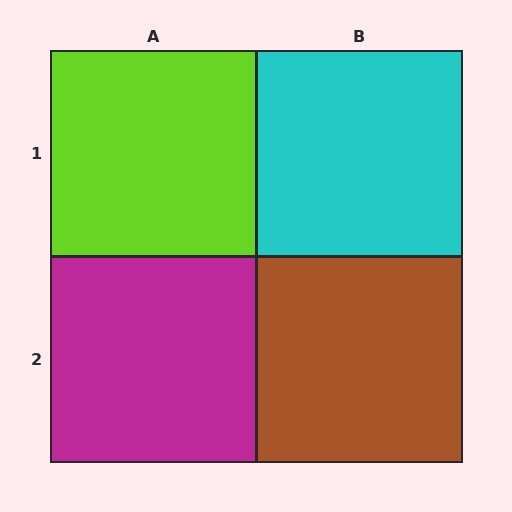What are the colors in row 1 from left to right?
Lime, cyan.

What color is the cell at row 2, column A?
Magenta.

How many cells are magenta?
1 cell is magenta.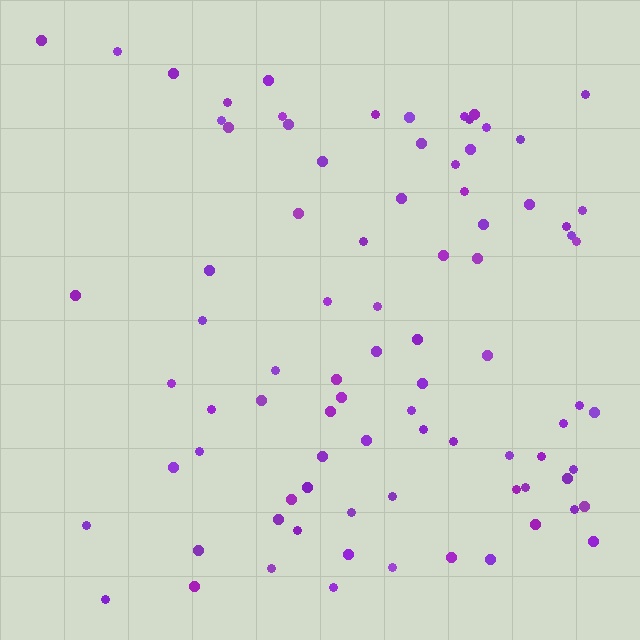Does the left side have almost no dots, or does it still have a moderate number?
Still a moderate number, just noticeably fewer than the right.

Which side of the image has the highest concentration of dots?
The right.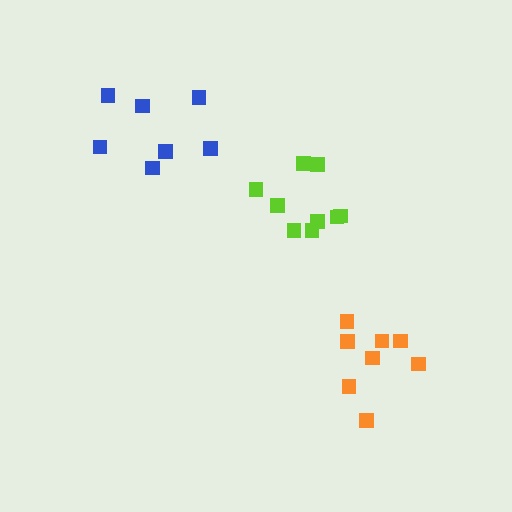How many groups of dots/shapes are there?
There are 3 groups.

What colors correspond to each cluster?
The clusters are colored: blue, lime, orange.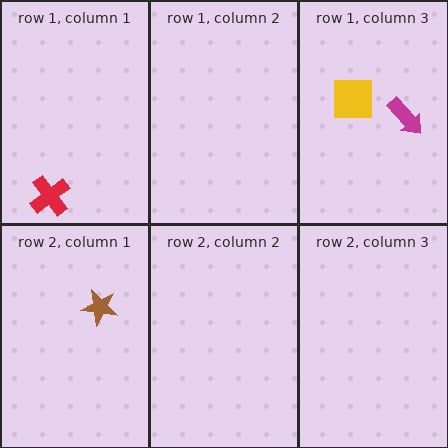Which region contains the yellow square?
The row 1, column 3 region.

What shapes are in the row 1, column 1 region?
The red cross.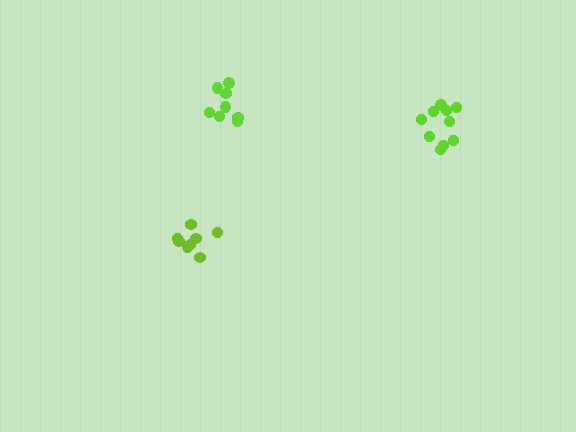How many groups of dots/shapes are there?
There are 3 groups.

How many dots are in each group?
Group 1: 8 dots, Group 2: 10 dots, Group 3: 8 dots (26 total).